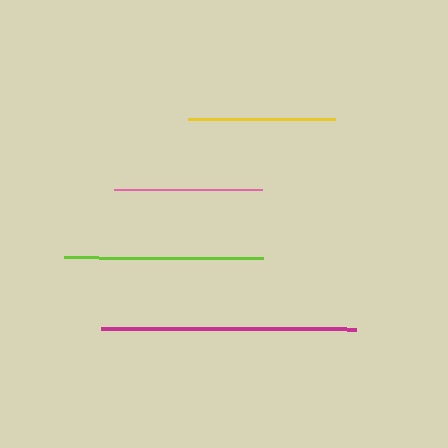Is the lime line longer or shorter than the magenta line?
The magenta line is longer than the lime line.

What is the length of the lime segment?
The lime segment is approximately 199 pixels long.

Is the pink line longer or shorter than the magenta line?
The magenta line is longer than the pink line.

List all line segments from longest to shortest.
From longest to shortest: magenta, lime, pink, yellow.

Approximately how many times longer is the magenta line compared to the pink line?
The magenta line is approximately 1.7 times the length of the pink line.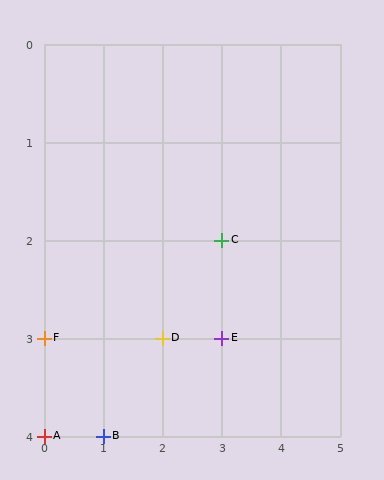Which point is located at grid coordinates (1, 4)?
Point B is at (1, 4).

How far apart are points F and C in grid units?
Points F and C are 3 columns and 1 row apart (about 3.2 grid units diagonally).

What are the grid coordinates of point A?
Point A is at grid coordinates (0, 4).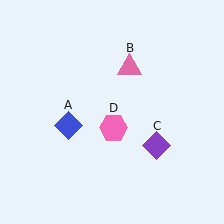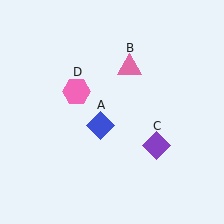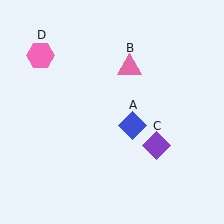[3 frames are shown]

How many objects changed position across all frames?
2 objects changed position: blue diamond (object A), pink hexagon (object D).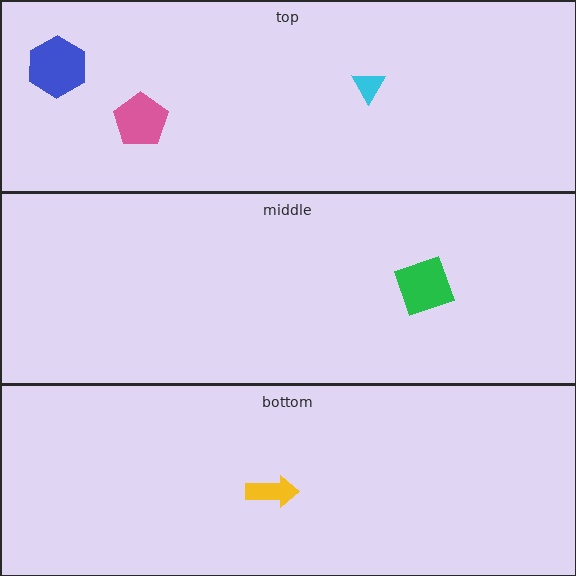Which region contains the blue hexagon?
The top region.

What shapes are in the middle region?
The green diamond.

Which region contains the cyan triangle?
The top region.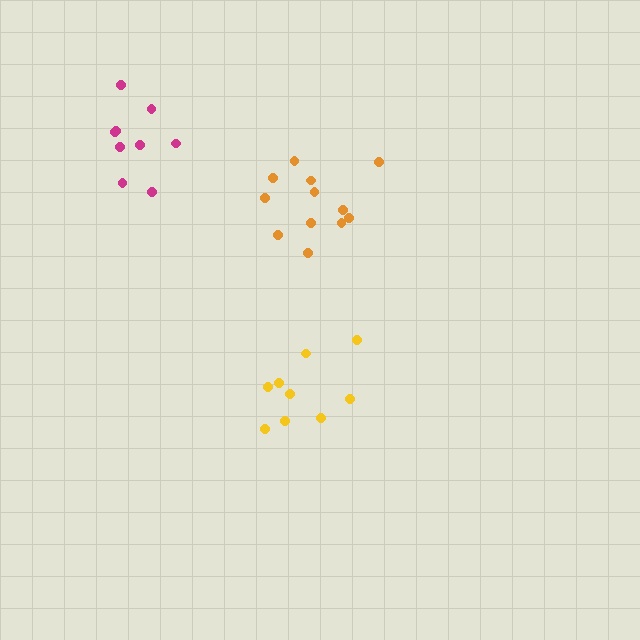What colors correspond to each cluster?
The clusters are colored: orange, yellow, magenta.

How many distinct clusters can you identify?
There are 3 distinct clusters.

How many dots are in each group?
Group 1: 12 dots, Group 2: 9 dots, Group 3: 9 dots (30 total).